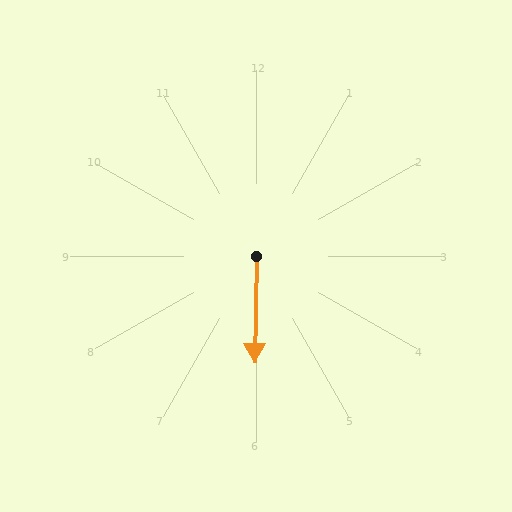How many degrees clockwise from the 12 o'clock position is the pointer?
Approximately 181 degrees.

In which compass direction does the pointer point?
South.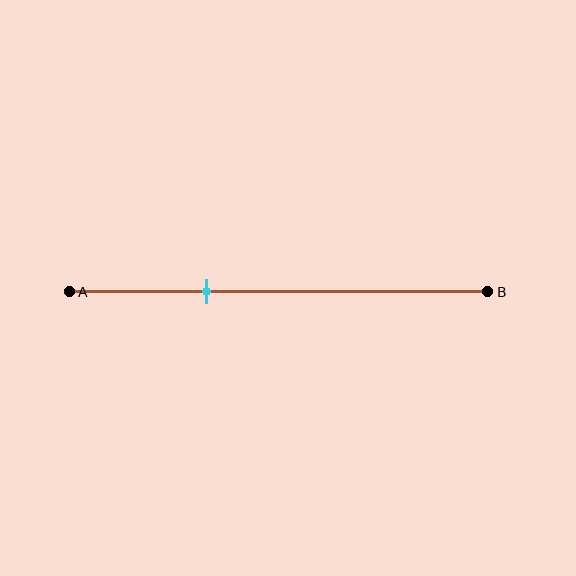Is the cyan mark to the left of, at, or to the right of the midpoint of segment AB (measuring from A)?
The cyan mark is to the left of the midpoint of segment AB.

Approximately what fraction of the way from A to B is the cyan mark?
The cyan mark is approximately 35% of the way from A to B.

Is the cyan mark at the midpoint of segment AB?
No, the mark is at about 35% from A, not at the 50% midpoint.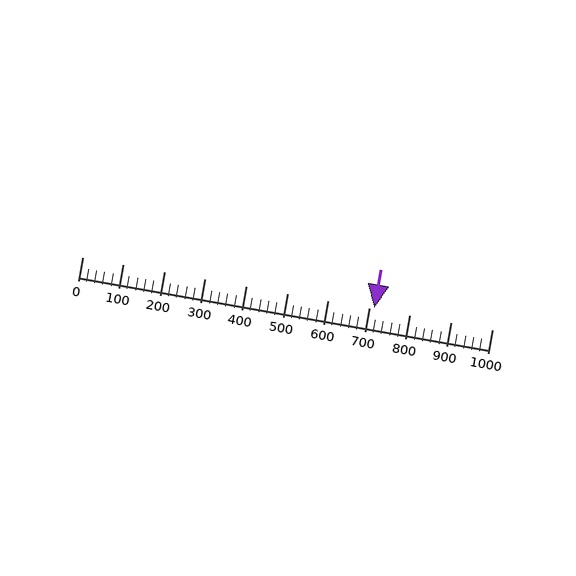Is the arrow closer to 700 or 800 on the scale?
The arrow is closer to 700.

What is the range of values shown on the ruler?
The ruler shows values from 0 to 1000.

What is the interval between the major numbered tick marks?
The major tick marks are spaced 100 units apart.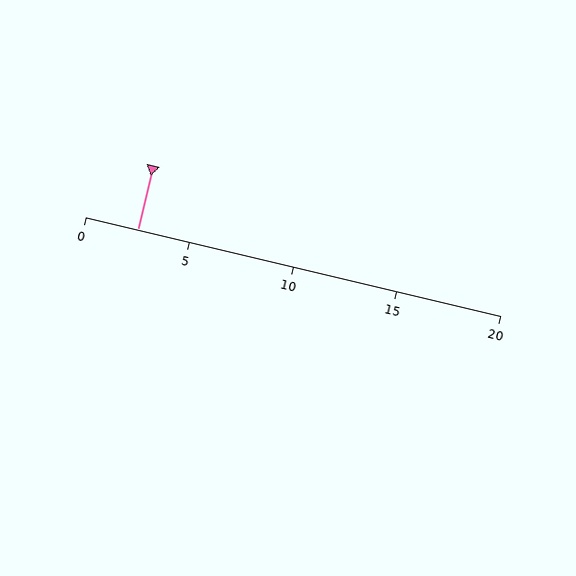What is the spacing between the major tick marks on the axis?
The major ticks are spaced 5 apart.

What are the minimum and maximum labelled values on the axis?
The axis runs from 0 to 20.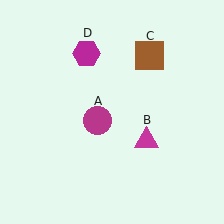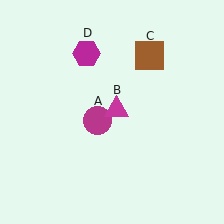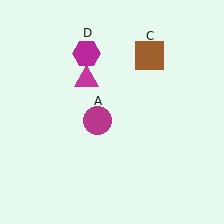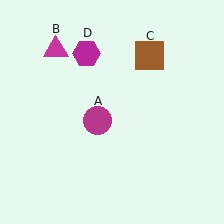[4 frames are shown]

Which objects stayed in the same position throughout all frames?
Magenta circle (object A) and brown square (object C) and magenta hexagon (object D) remained stationary.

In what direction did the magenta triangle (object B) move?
The magenta triangle (object B) moved up and to the left.